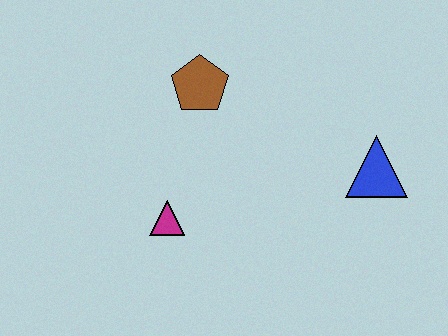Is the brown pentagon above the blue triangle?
Yes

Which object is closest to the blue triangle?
The brown pentagon is closest to the blue triangle.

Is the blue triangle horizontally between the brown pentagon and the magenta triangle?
No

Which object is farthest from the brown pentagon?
The blue triangle is farthest from the brown pentagon.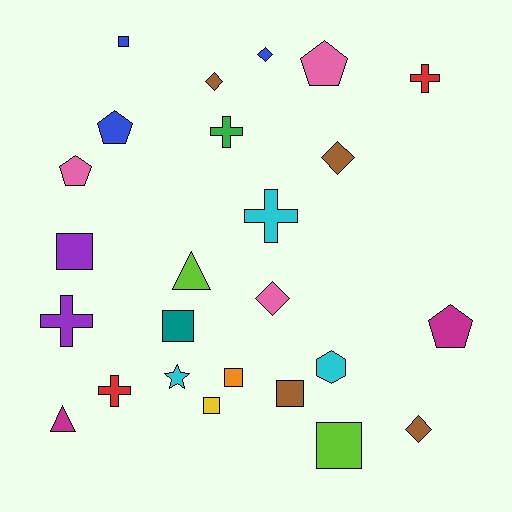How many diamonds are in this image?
There are 5 diamonds.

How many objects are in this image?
There are 25 objects.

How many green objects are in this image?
There is 1 green object.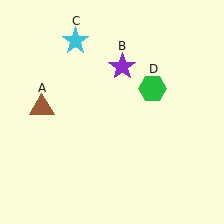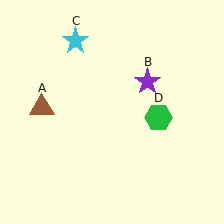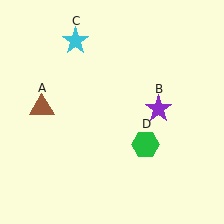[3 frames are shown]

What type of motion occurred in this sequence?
The purple star (object B), green hexagon (object D) rotated clockwise around the center of the scene.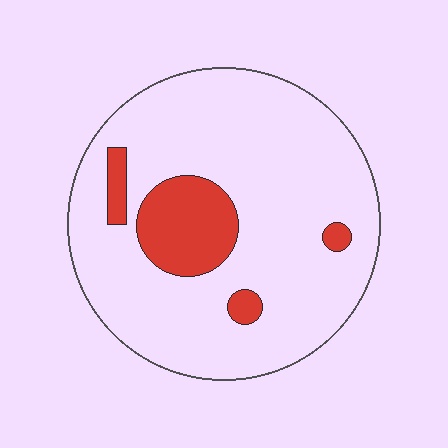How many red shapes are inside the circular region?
4.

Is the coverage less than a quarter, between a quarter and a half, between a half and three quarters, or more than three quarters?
Less than a quarter.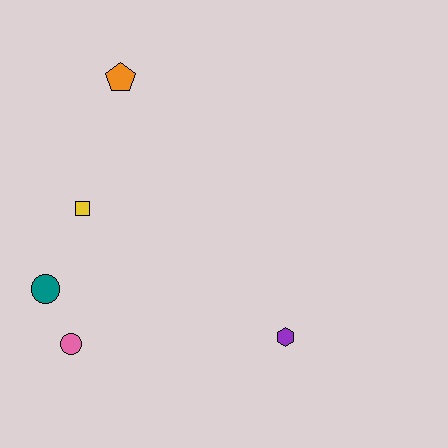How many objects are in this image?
There are 5 objects.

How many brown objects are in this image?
There are no brown objects.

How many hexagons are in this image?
There is 1 hexagon.